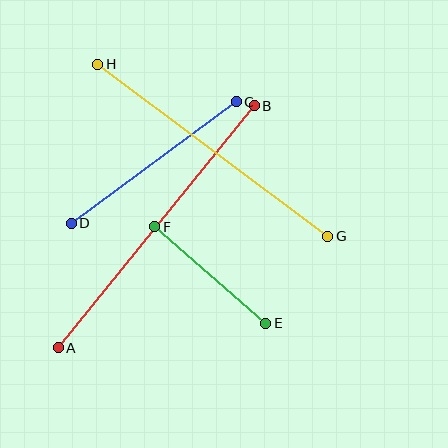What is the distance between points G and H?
The distance is approximately 287 pixels.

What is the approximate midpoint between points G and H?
The midpoint is at approximately (213, 150) pixels.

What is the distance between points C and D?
The distance is approximately 205 pixels.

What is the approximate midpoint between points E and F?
The midpoint is at approximately (210, 275) pixels.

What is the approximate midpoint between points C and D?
The midpoint is at approximately (154, 162) pixels.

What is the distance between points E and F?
The distance is approximately 147 pixels.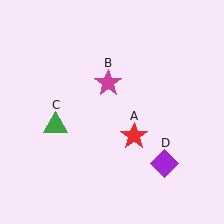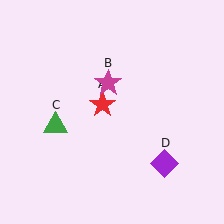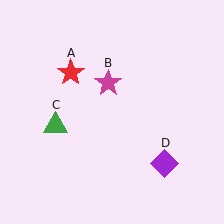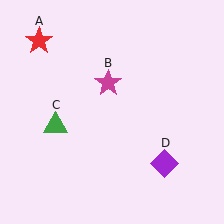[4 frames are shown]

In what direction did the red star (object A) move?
The red star (object A) moved up and to the left.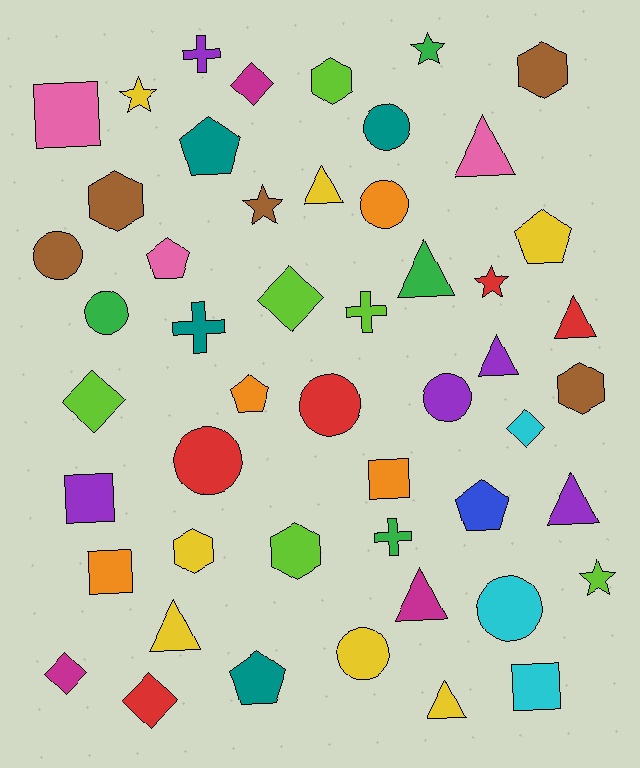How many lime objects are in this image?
There are 6 lime objects.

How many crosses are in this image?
There are 4 crosses.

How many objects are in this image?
There are 50 objects.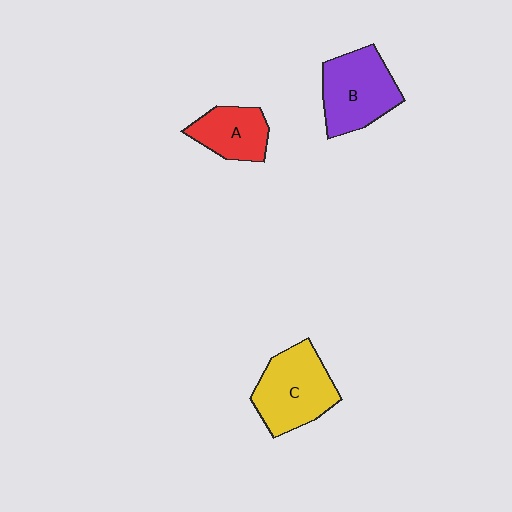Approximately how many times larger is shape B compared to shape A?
Approximately 1.5 times.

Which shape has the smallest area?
Shape A (red).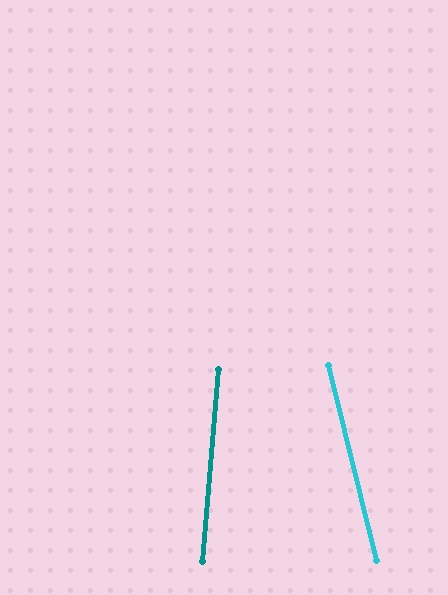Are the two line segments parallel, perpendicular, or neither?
Neither parallel nor perpendicular — they differ by about 19°.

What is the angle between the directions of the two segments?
Approximately 19 degrees.